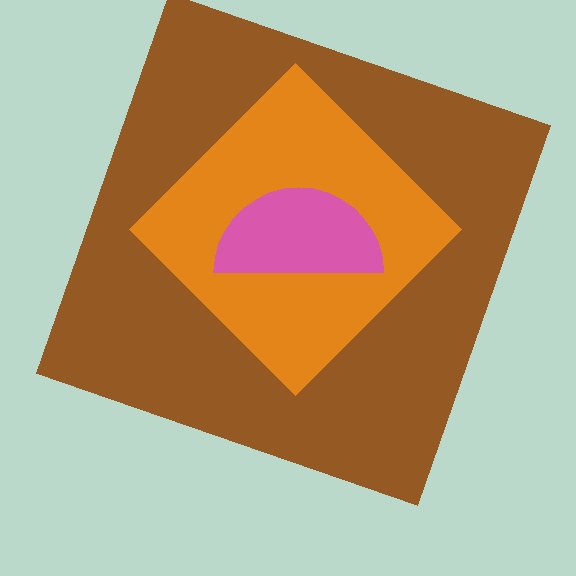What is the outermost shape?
The brown square.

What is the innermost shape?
The pink semicircle.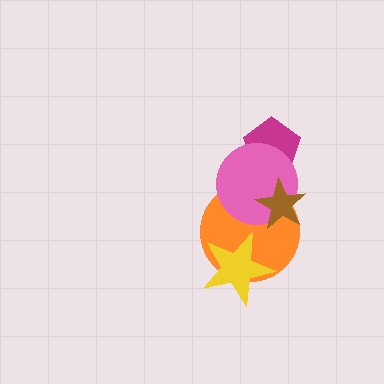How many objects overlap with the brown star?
2 objects overlap with the brown star.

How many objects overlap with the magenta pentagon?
1 object overlaps with the magenta pentagon.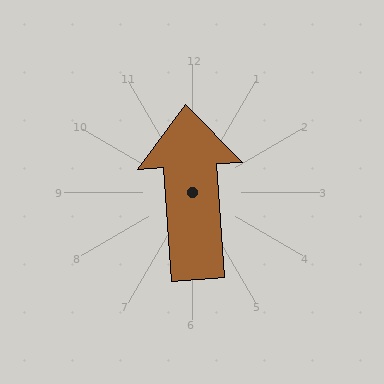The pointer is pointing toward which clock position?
Roughly 12 o'clock.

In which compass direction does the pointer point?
North.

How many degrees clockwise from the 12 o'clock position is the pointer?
Approximately 356 degrees.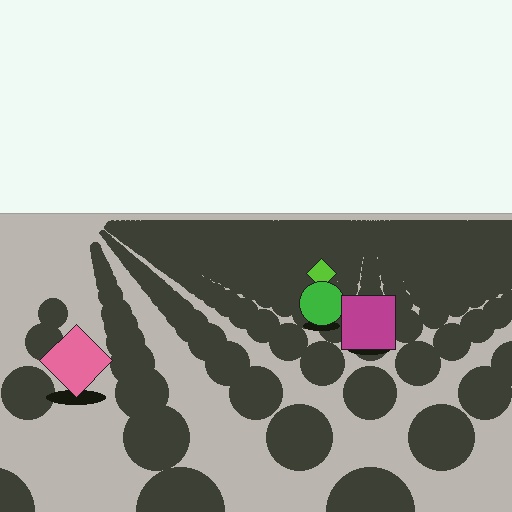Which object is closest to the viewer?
The pink diamond is closest. The texture marks near it are larger and more spread out.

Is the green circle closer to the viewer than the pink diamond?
No. The pink diamond is closer — you can tell from the texture gradient: the ground texture is coarser near it.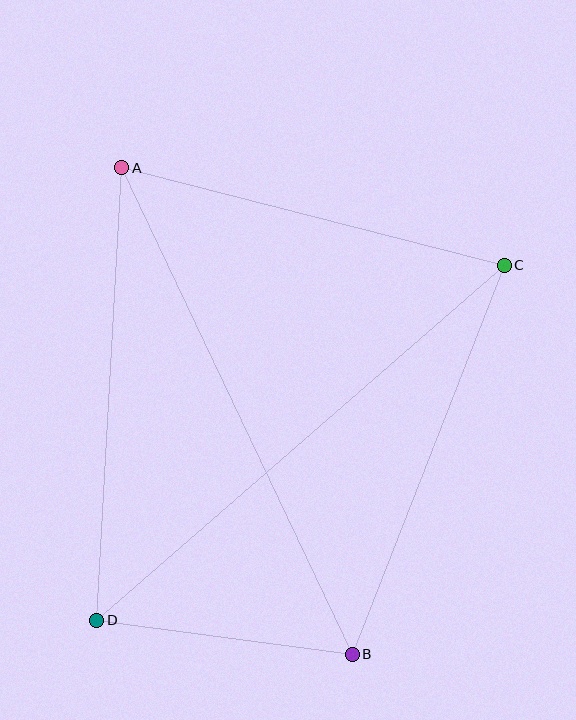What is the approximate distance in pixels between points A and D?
The distance between A and D is approximately 453 pixels.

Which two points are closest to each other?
Points B and D are closest to each other.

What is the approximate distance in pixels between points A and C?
The distance between A and C is approximately 394 pixels.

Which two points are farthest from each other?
Points C and D are farthest from each other.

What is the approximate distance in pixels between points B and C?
The distance between B and C is approximately 417 pixels.